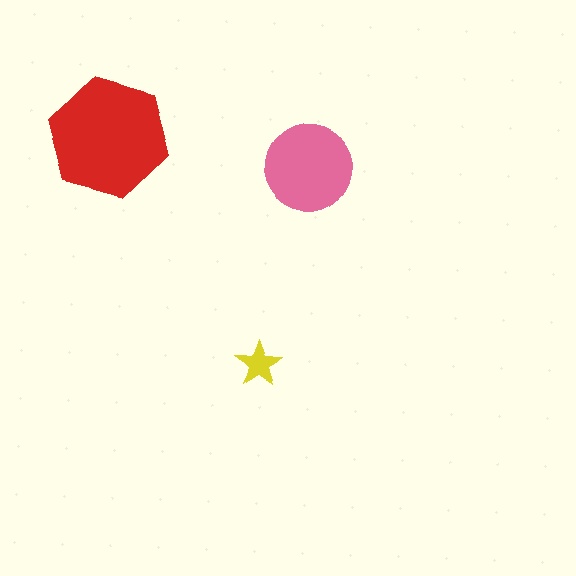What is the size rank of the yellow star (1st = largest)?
3rd.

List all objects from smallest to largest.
The yellow star, the pink circle, the red hexagon.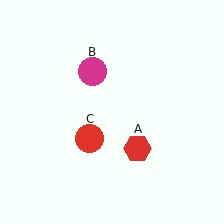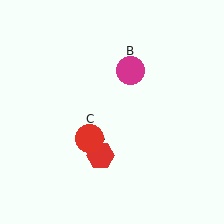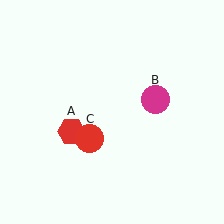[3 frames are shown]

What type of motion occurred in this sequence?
The red hexagon (object A), magenta circle (object B) rotated clockwise around the center of the scene.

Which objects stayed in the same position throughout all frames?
Red circle (object C) remained stationary.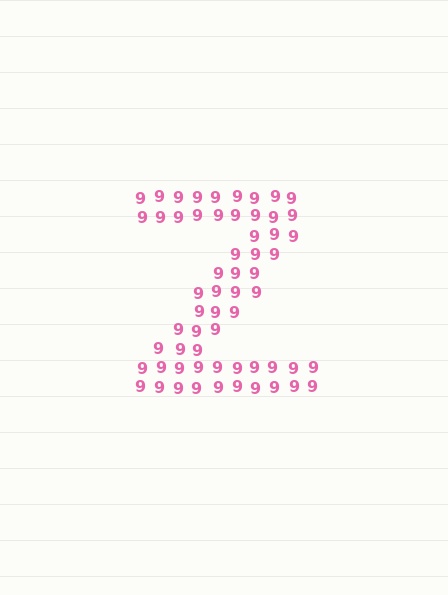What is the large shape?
The large shape is the letter Z.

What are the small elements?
The small elements are digit 9's.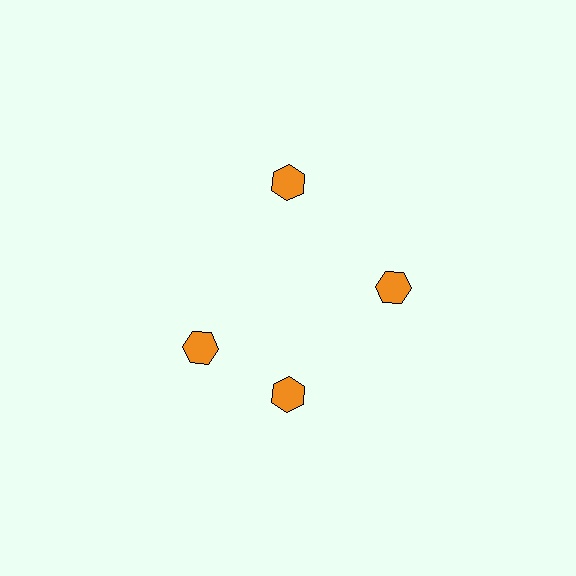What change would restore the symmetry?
The symmetry would be restored by rotating it back into even spacing with its neighbors so that all 4 hexagons sit at equal angles and equal distance from the center.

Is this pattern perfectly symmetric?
No. The 4 orange hexagons are arranged in a ring, but one element near the 9 o'clock position is rotated out of alignment along the ring, breaking the 4-fold rotational symmetry.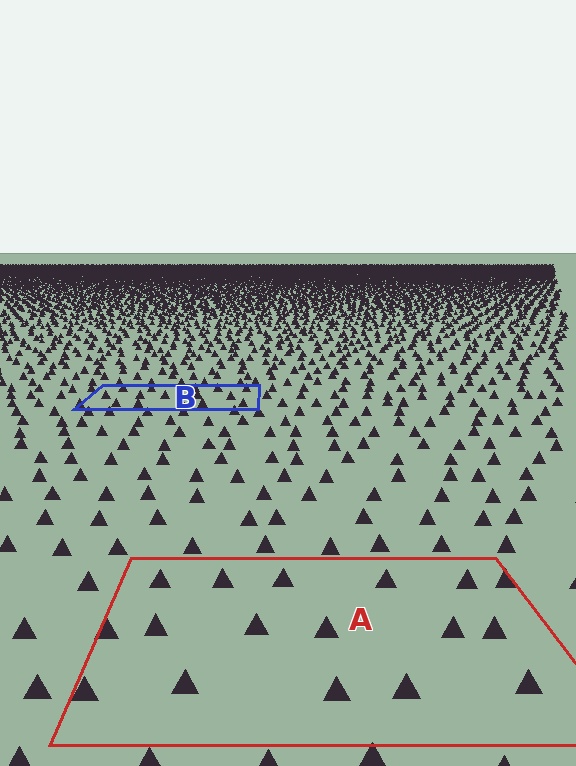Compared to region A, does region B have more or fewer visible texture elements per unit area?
Region B has more texture elements per unit area — they are packed more densely because it is farther away.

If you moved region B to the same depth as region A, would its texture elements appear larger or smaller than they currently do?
They would appear larger. At a closer depth, the same texture elements are projected at a bigger on-screen size.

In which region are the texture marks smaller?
The texture marks are smaller in region B, because it is farther away.